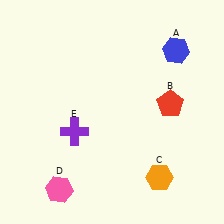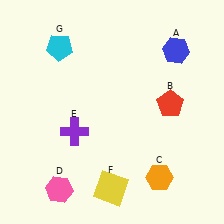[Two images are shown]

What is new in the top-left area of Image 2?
A cyan pentagon (G) was added in the top-left area of Image 2.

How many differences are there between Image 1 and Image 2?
There are 2 differences between the two images.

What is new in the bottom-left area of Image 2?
A yellow square (F) was added in the bottom-left area of Image 2.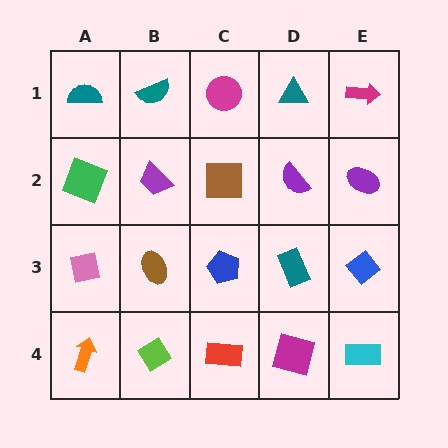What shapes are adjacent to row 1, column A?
A green square (row 2, column A), a teal semicircle (row 1, column B).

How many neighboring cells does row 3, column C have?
4.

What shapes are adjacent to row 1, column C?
A brown square (row 2, column C), a teal semicircle (row 1, column B), a teal triangle (row 1, column D).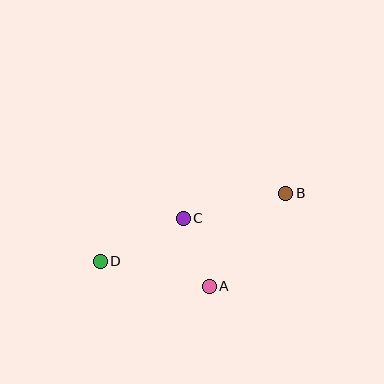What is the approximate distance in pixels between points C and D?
The distance between C and D is approximately 94 pixels.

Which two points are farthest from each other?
Points B and D are farthest from each other.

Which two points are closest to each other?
Points A and C are closest to each other.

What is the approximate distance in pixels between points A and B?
The distance between A and B is approximately 121 pixels.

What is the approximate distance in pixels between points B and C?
The distance between B and C is approximately 105 pixels.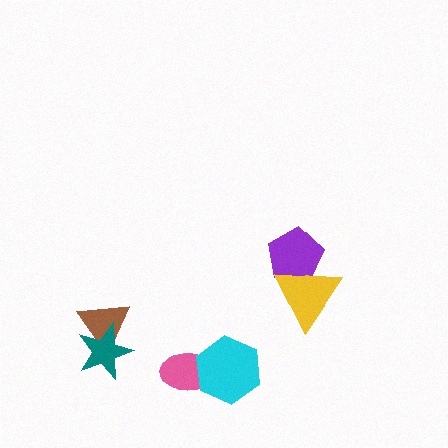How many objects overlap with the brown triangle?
1 object overlaps with the brown triangle.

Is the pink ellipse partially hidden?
Yes, it is partially covered by another shape.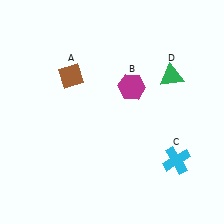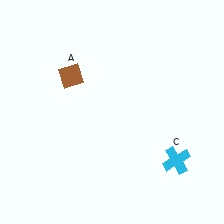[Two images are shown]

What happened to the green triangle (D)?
The green triangle (D) was removed in Image 2. It was in the top-right area of Image 1.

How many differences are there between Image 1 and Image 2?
There are 2 differences between the two images.